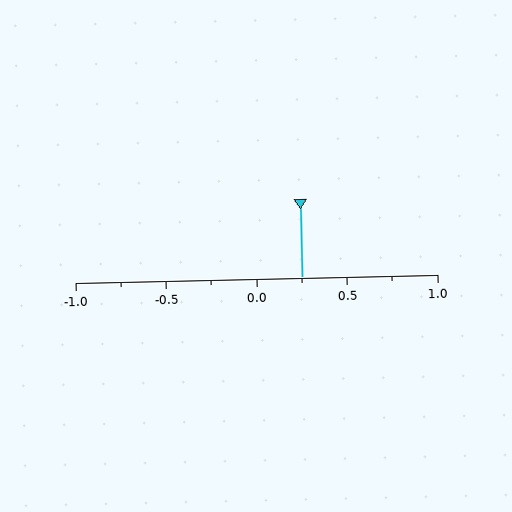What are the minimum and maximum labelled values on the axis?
The axis runs from -1.0 to 1.0.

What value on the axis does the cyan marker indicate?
The marker indicates approximately 0.25.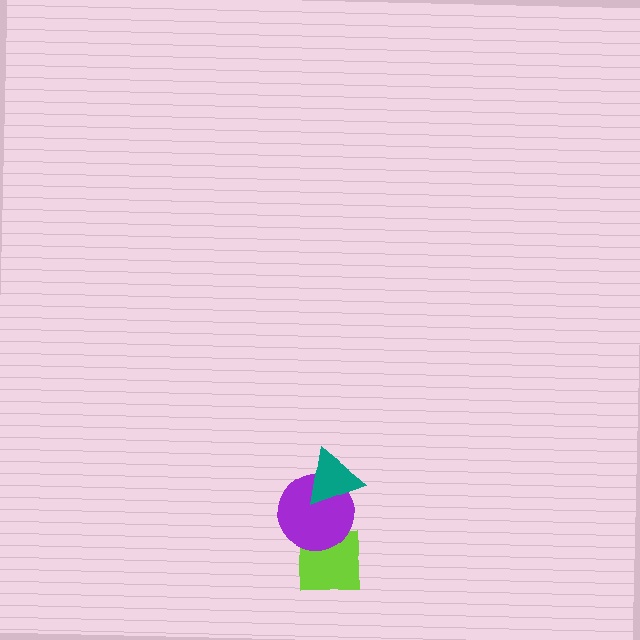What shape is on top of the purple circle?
The teal triangle is on top of the purple circle.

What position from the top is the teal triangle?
The teal triangle is 1st from the top.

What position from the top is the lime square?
The lime square is 3rd from the top.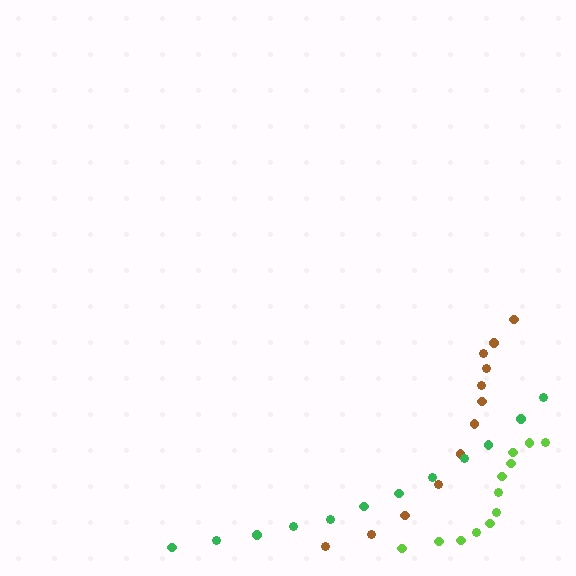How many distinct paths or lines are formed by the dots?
There are 3 distinct paths.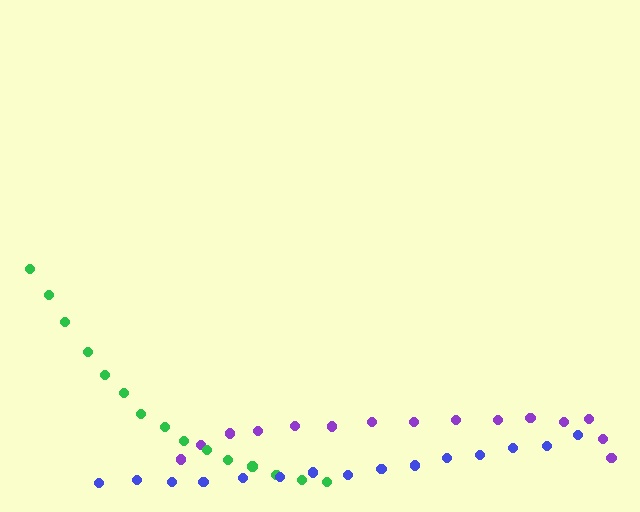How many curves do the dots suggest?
There are 3 distinct paths.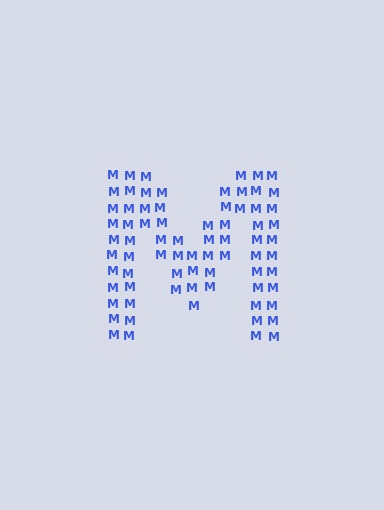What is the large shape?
The large shape is the letter M.